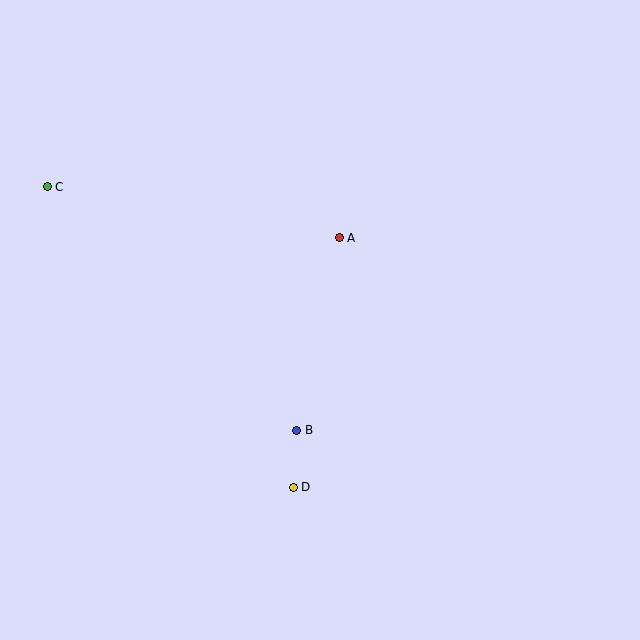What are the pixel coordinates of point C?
Point C is at (47, 187).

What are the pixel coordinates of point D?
Point D is at (293, 487).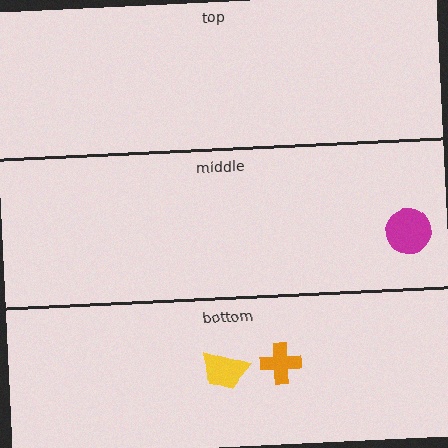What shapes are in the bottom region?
The yellow trapezoid, the orange cross.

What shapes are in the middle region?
The magenta circle.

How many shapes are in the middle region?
1.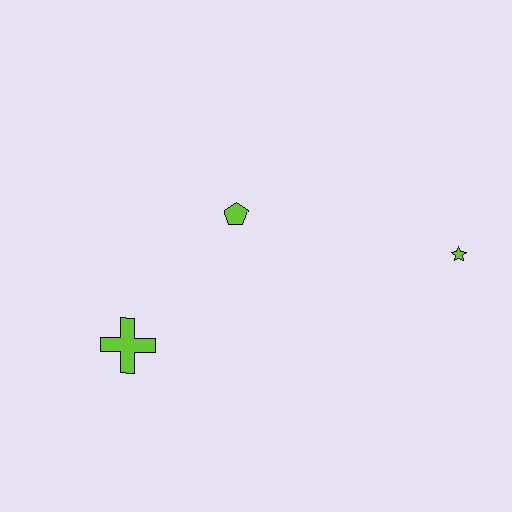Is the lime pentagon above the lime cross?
Yes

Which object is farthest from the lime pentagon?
The lime star is farthest from the lime pentagon.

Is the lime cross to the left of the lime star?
Yes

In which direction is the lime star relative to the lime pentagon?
The lime star is to the right of the lime pentagon.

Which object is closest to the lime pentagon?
The lime cross is closest to the lime pentagon.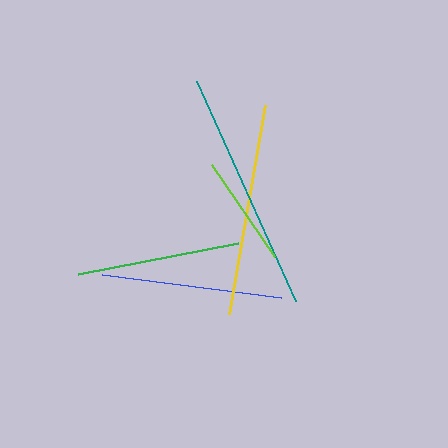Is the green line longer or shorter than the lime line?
The green line is longer than the lime line.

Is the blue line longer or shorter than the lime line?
The blue line is longer than the lime line.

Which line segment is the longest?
The teal line is the longest at approximately 241 pixels.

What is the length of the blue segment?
The blue segment is approximately 180 pixels long.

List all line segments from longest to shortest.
From longest to shortest: teal, yellow, blue, green, lime.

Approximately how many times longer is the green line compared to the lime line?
The green line is approximately 1.5 times the length of the lime line.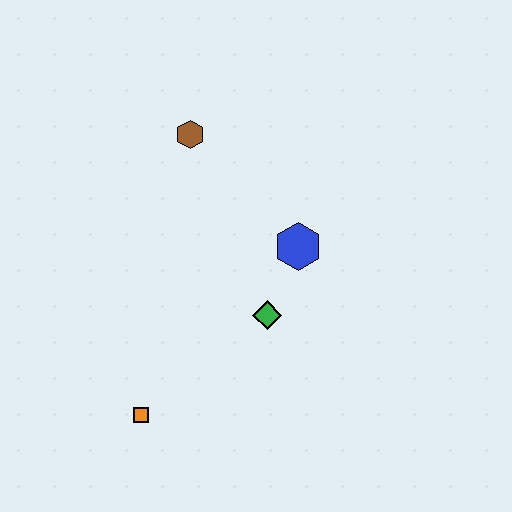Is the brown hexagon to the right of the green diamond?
No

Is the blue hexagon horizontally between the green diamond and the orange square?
No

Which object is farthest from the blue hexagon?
The orange square is farthest from the blue hexagon.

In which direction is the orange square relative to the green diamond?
The orange square is to the left of the green diamond.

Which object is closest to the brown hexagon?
The blue hexagon is closest to the brown hexagon.